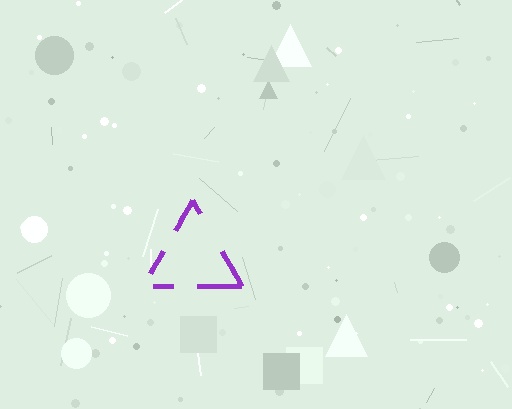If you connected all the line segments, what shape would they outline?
They would outline a triangle.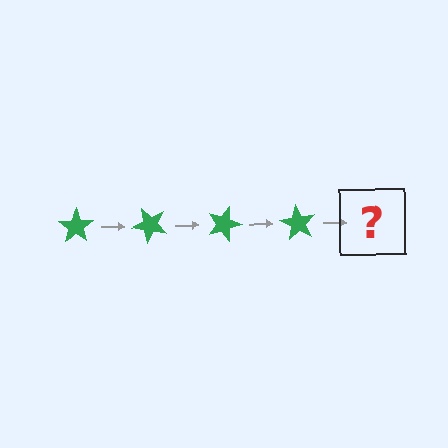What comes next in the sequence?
The next element should be a green star rotated 180 degrees.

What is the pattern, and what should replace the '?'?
The pattern is that the star rotates 45 degrees each step. The '?' should be a green star rotated 180 degrees.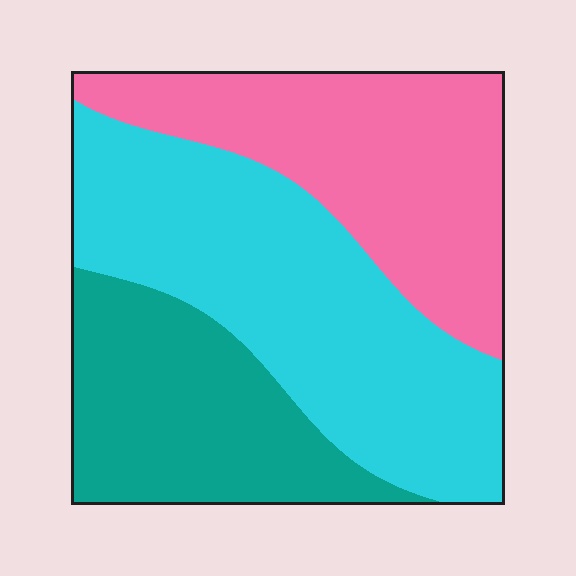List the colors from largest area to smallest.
From largest to smallest: cyan, pink, teal.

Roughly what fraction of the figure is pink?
Pink covers roughly 30% of the figure.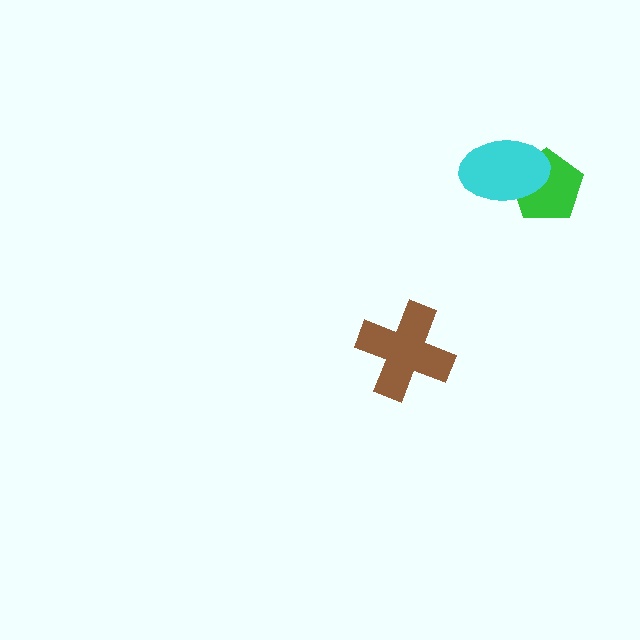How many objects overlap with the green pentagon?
1 object overlaps with the green pentagon.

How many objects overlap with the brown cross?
0 objects overlap with the brown cross.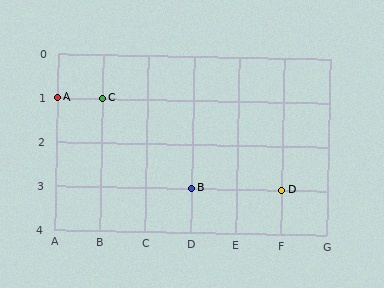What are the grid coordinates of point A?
Point A is at grid coordinates (A, 1).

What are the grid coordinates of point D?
Point D is at grid coordinates (F, 3).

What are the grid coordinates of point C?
Point C is at grid coordinates (B, 1).